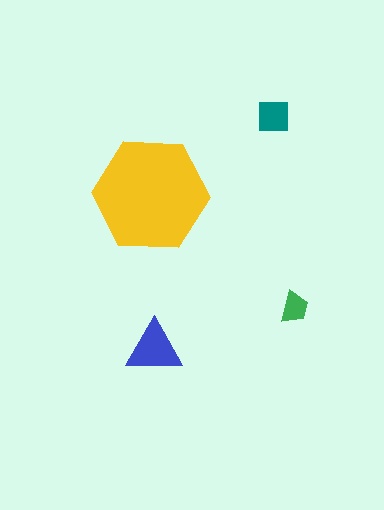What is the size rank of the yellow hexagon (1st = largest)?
1st.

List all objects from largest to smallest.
The yellow hexagon, the blue triangle, the teal square, the green trapezoid.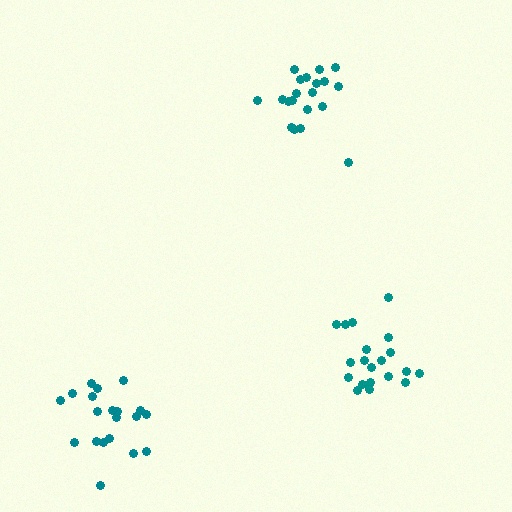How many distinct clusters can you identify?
There are 3 distinct clusters.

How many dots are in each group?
Group 1: 20 dots, Group 2: 20 dots, Group 3: 20 dots (60 total).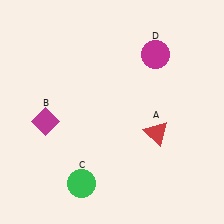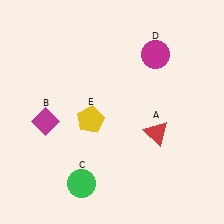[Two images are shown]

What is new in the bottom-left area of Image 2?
A yellow pentagon (E) was added in the bottom-left area of Image 2.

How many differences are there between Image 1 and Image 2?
There is 1 difference between the two images.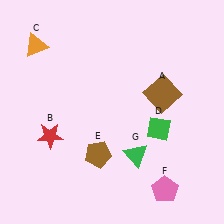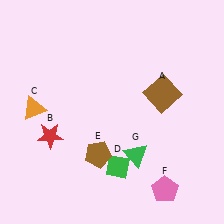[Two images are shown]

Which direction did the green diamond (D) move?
The green diamond (D) moved left.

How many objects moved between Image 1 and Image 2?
2 objects moved between the two images.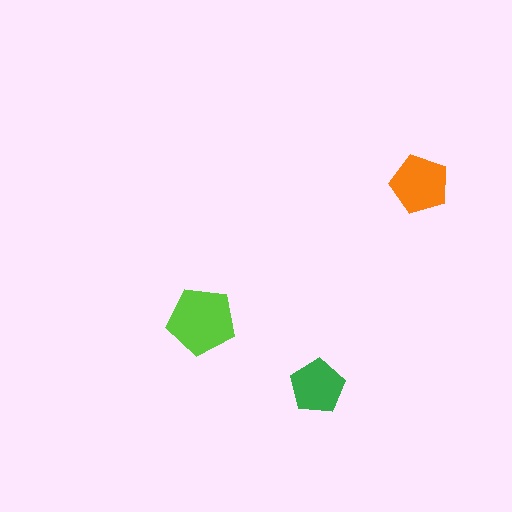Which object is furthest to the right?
The orange pentagon is rightmost.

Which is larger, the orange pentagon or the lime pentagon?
The lime one.